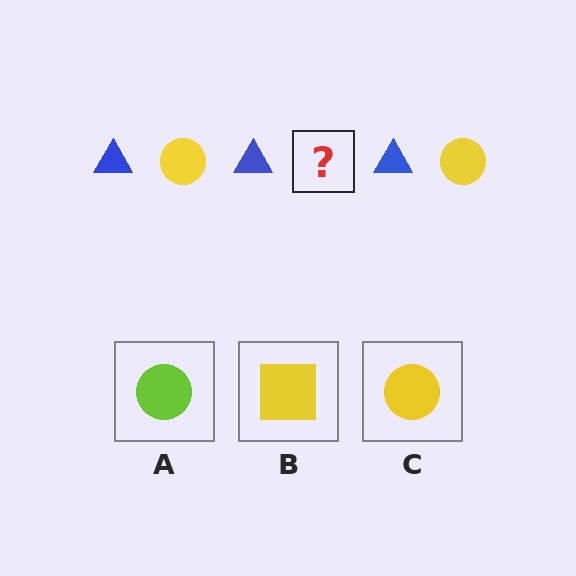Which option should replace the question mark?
Option C.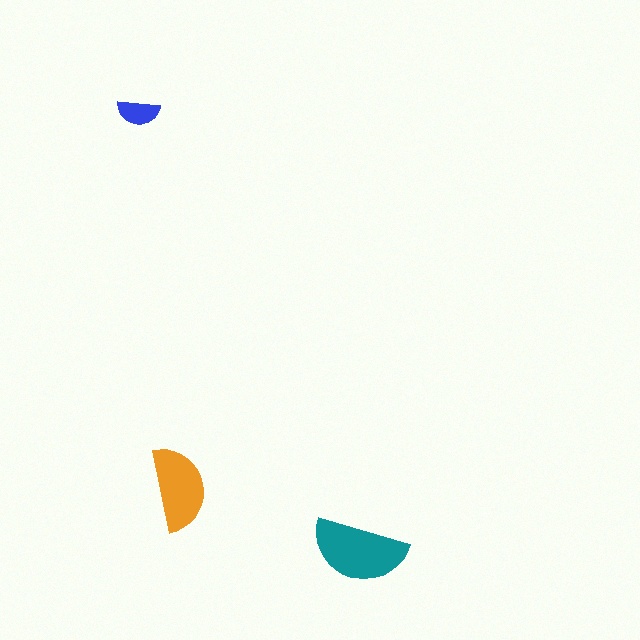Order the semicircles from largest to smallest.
the teal one, the orange one, the blue one.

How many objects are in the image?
There are 3 objects in the image.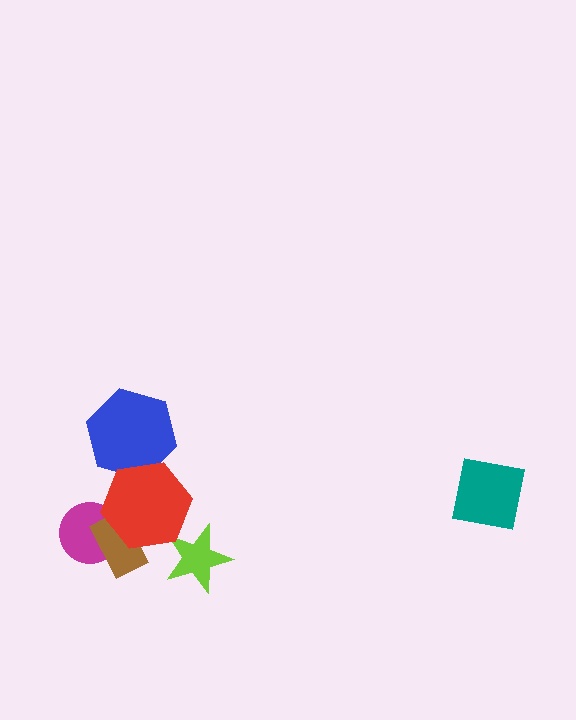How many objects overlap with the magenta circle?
3 objects overlap with the magenta circle.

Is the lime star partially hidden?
Yes, it is partially covered by another shape.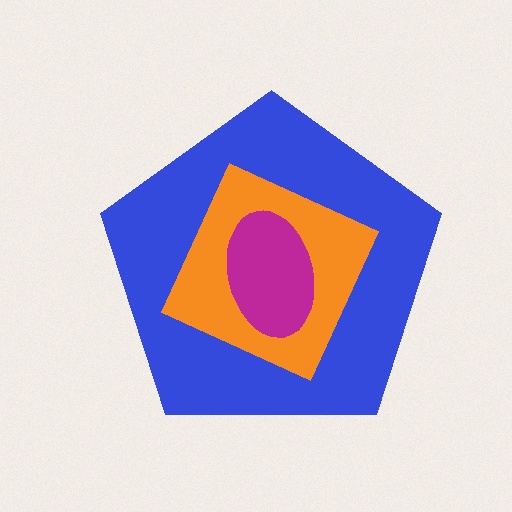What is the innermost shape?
The magenta ellipse.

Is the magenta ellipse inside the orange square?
Yes.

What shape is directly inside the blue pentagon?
The orange square.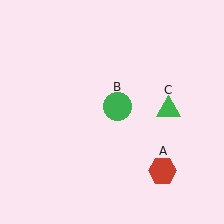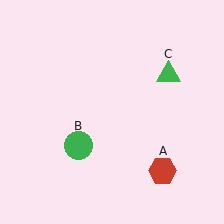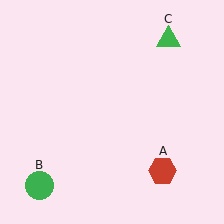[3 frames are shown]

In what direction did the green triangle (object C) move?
The green triangle (object C) moved up.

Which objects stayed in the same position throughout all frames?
Red hexagon (object A) remained stationary.